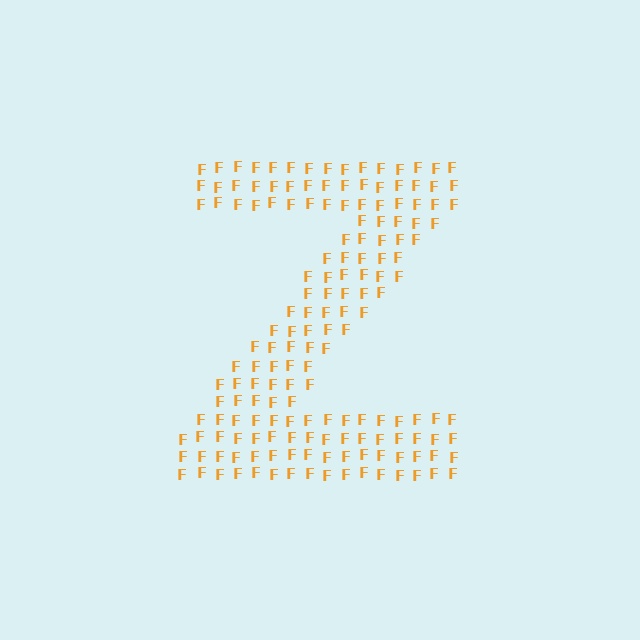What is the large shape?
The large shape is the letter Z.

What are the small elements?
The small elements are letter F's.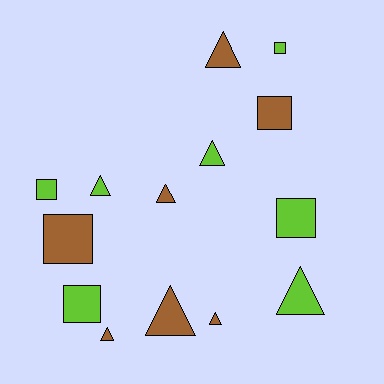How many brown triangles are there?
There are 5 brown triangles.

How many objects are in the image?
There are 14 objects.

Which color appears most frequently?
Brown, with 7 objects.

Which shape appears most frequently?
Triangle, with 8 objects.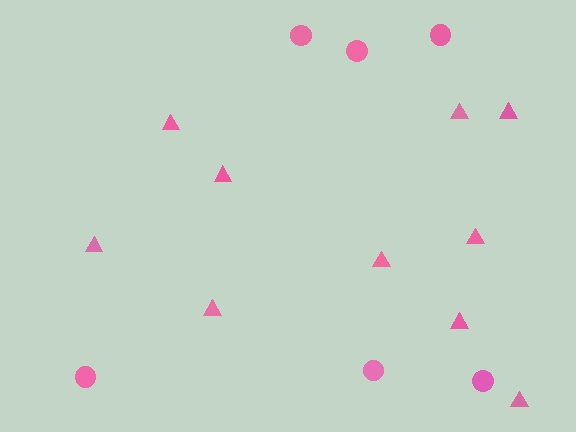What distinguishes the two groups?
There are 2 groups: one group of triangles (10) and one group of circles (6).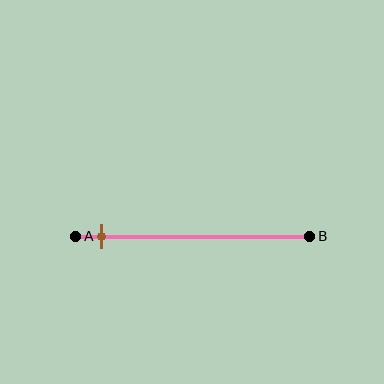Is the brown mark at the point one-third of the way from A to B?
No, the mark is at about 10% from A, not at the 33% one-third point.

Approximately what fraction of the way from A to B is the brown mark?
The brown mark is approximately 10% of the way from A to B.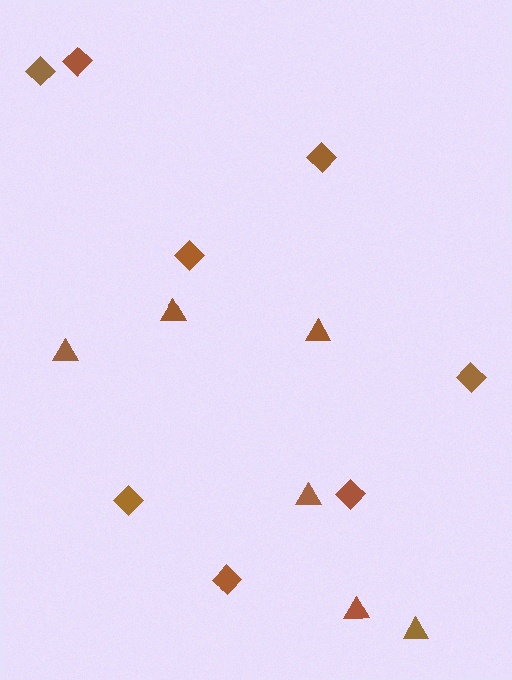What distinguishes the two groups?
There are 2 groups: one group of diamonds (8) and one group of triangles (6).